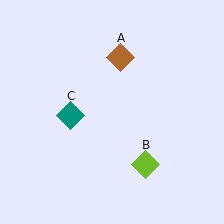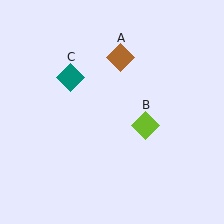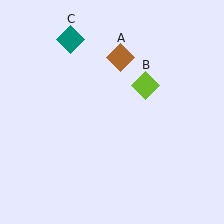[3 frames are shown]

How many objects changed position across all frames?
2 objects changed position: lime diamond (object B), teal diamond (object C).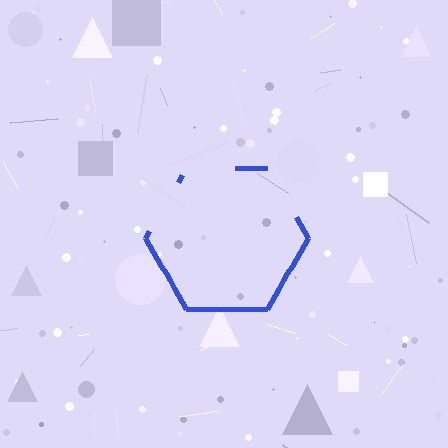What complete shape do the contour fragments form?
The contour fragments form a hexagon.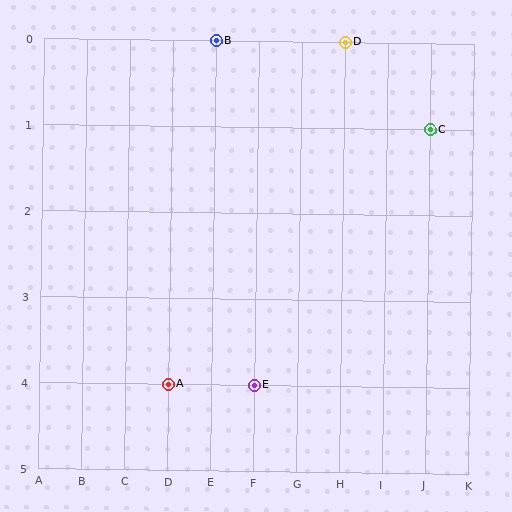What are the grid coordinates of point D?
Point D is at grid coordinates (H, 0).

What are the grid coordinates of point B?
Point B is at grid coordinates (E, 0).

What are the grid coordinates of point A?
Point A is at grid coordinates (D, 4).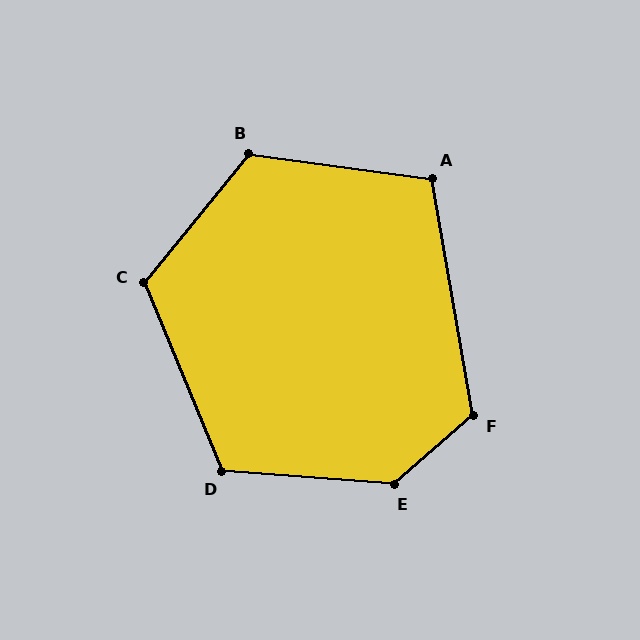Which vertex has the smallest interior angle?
A, at approximately 107 degrees.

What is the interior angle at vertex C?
Approximately 118 degrees (obtuse).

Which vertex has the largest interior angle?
E, at approximately 135 degrees.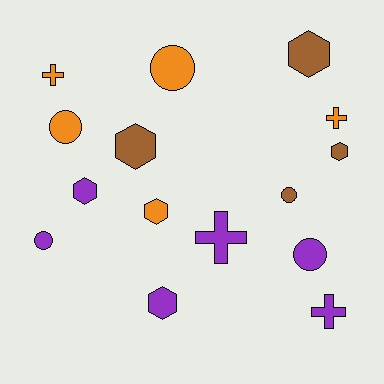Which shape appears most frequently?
Hexagon, with 6 objects.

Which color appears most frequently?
Purple, with 6 objects.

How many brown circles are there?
There is 1 brown circle.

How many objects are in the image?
There are 15 objects.